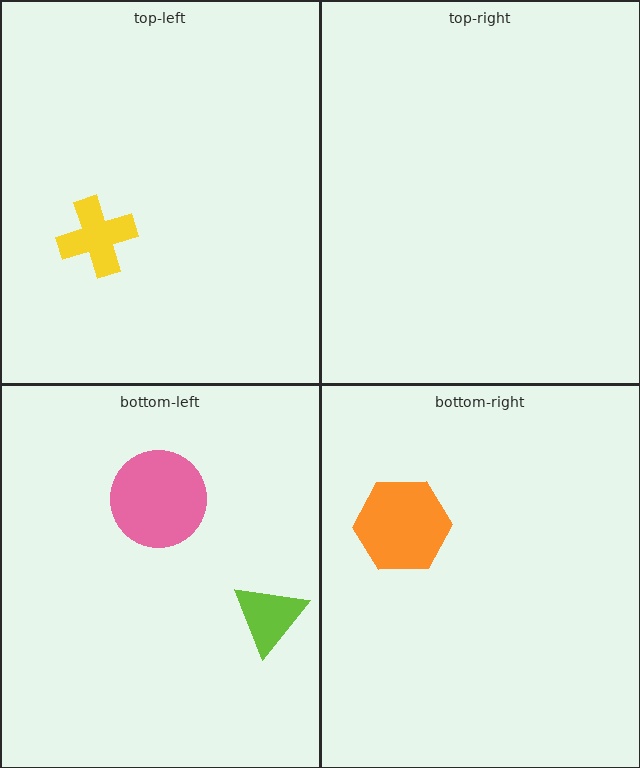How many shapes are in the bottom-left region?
2.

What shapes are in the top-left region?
The yellow cross.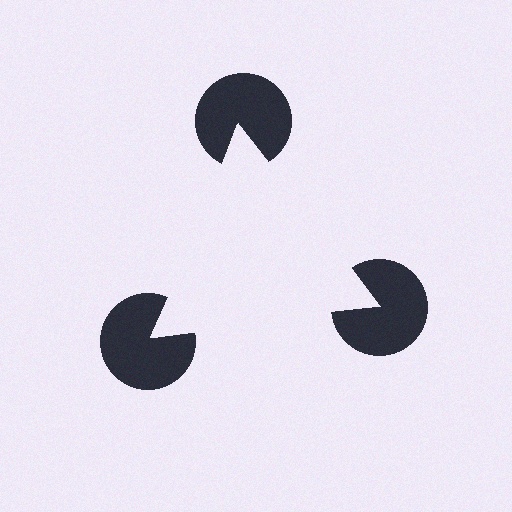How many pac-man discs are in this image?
There are 3 — one at each vertex of the illusory triangle.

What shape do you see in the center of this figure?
An illusory triangle — its edges are inferred from the aligned wedge cuts in the pac-man discs, not physically drawn.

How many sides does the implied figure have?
3 sides.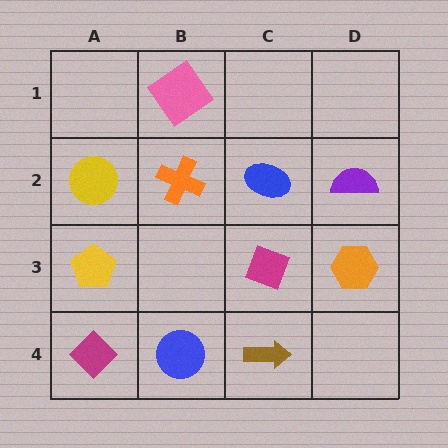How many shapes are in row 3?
3 shapes.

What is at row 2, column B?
An orange cross.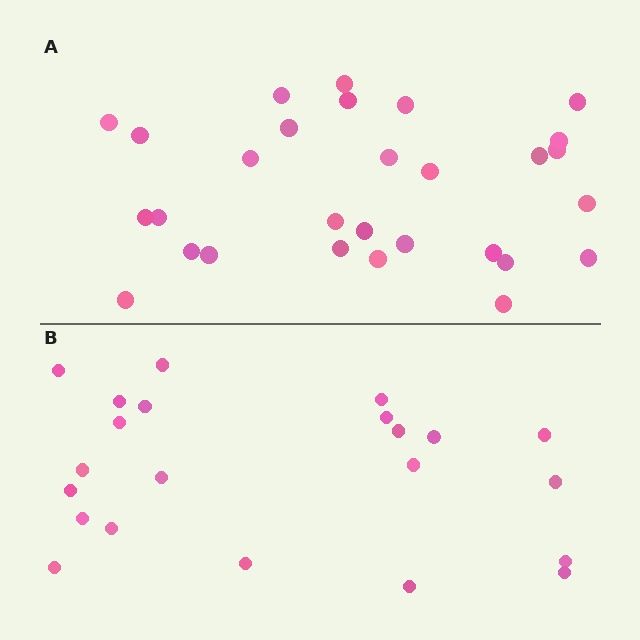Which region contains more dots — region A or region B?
Region A (the top region) has more dots.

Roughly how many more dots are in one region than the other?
Region A has roughly 8 or so more dots than region B.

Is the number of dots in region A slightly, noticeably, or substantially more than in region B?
Region A has noticeably more, but not dramatically so. The ratio is roughly 1.3 to 1.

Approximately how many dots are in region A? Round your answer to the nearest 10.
About 30 dots. (The exact count is 29, which rounds to 30.)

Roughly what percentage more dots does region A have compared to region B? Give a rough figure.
About 30% more.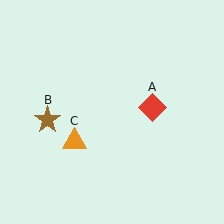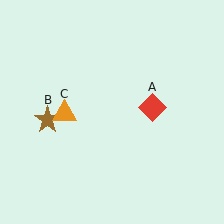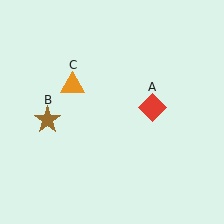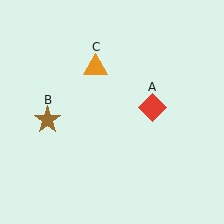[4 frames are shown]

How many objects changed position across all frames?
1 object changed position: orange triangle (object C).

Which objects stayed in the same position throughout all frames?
Red diamond (object A) and brown star (object B) remained stationary.